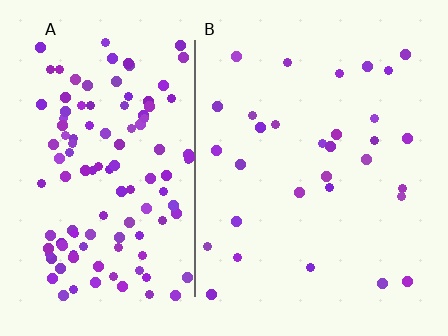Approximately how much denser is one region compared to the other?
Approximately 4.0× — region A over region B.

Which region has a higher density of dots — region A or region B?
A (the left).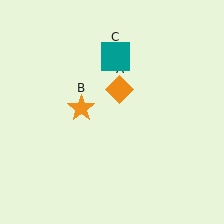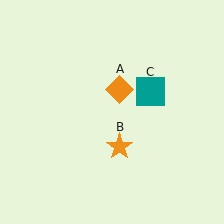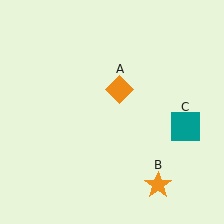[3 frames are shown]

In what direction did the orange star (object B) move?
The orange star (object B) moved down and to the right.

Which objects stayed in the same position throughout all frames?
Orange diamond (object A) remained stationary.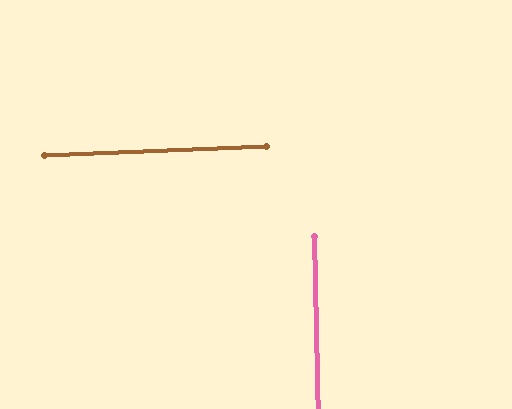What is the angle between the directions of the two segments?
Approximately 89 degrees.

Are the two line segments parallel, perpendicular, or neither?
Perpendicular — they meet at approximately 89°.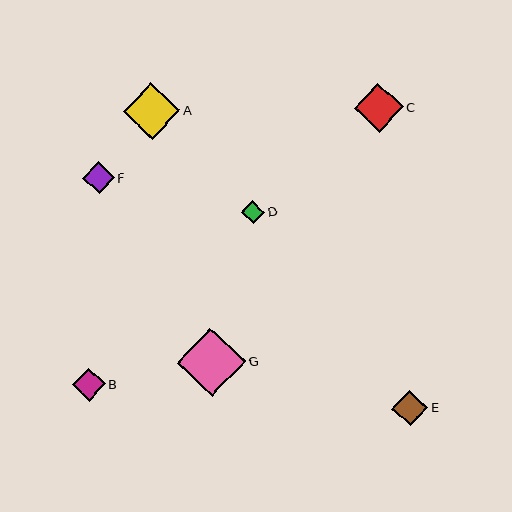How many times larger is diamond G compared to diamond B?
Diamond G is approximately 2.1 times the size of diamond B.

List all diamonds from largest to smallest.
From largest to smallest: G, A, C, E, B, F, D.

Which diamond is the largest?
Diamond G is the largest with a size of approximately 68 pixels.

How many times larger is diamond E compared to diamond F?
Diamond E is approximately 1.1 times the size of diamond F.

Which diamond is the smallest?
Diamond D is the smallest with a size of approximately 23 pixels.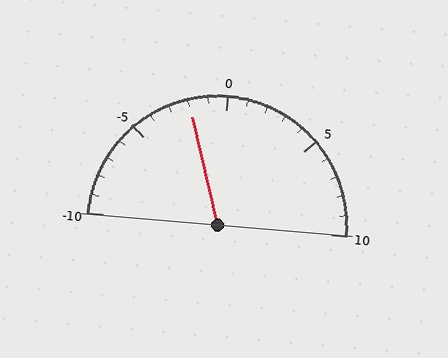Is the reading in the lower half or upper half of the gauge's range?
The reading is in the lower half of the range (-10 to 10).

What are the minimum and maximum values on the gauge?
The gauge ranges from -10 to 10.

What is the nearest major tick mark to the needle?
The nearest major tick mark is 0.